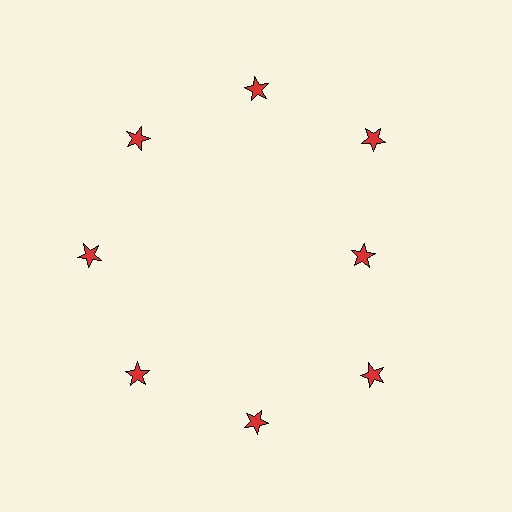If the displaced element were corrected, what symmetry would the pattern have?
It would have 8-fold rotational symmetry — the pattern would map onto itself every 45 degrees.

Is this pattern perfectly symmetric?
No. The 8 red stars are arranged in a ring, but one element near the 3 o'clock position is pulled inward toward the center, breaking the 8-fold rotational symmetry.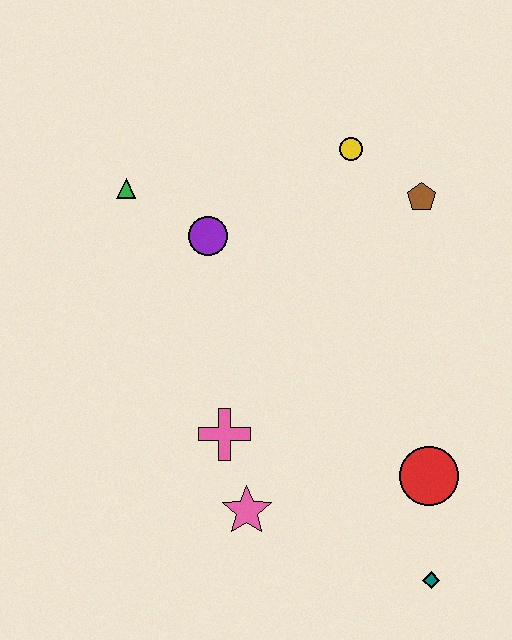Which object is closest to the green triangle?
The purple circle is closest to the green triangle.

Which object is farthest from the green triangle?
The teal diamond is farthest from the green triangle.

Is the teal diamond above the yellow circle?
No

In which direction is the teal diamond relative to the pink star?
The teal diamond is to the right of the pink star.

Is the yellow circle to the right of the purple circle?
Yes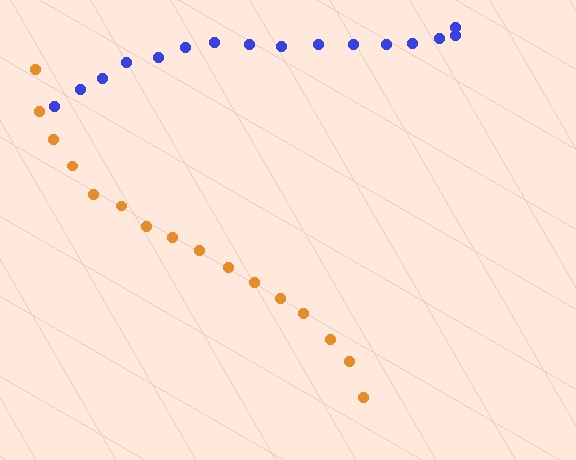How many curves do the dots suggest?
There are 2 distinct paths.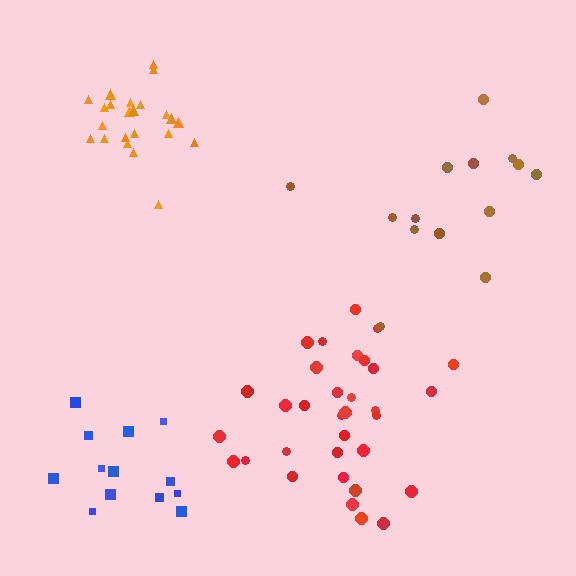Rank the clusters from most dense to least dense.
orange, red, blue, brown.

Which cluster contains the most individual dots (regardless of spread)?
Red (33).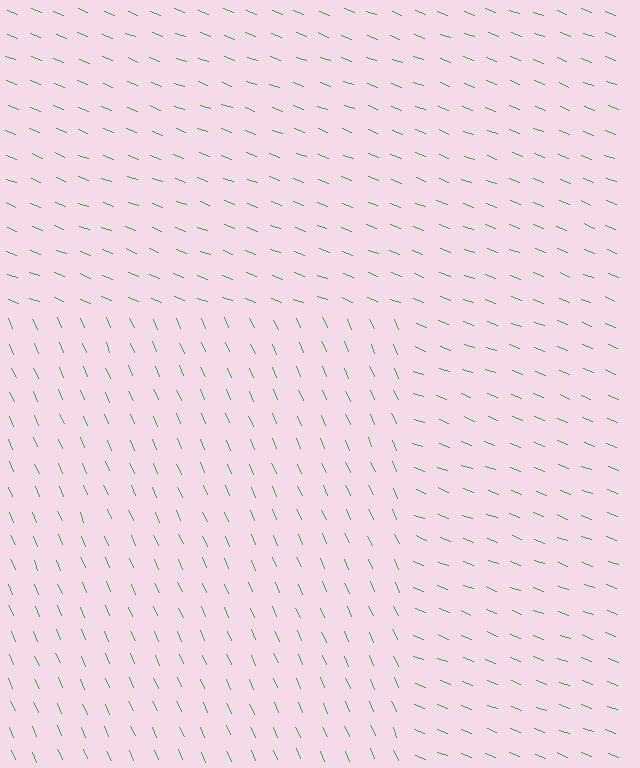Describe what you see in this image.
The image is filled with small green line segments. A rectangle region in the image has lines oriented differently from the surrounding lines, creating a visible texture boundary.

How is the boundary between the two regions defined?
The boundary is defined purely by a change in line orientation (approximately 45 degrees difference). All lines are the same color and thickness.